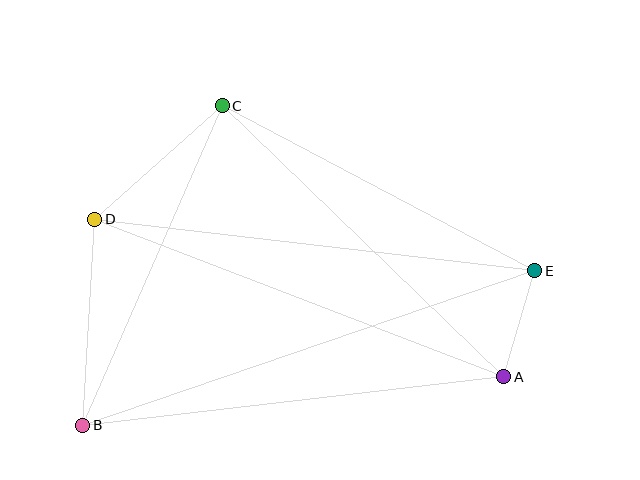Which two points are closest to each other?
Points A and E are closest to each other.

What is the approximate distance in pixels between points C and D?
The distance between C and D is approximately 171 pixels.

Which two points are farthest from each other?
Points B and E are farthest from each other.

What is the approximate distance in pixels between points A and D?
The distance between A and D is approximately 438 pixels.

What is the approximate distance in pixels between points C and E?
The distance between C and E is approximately 354 pixels.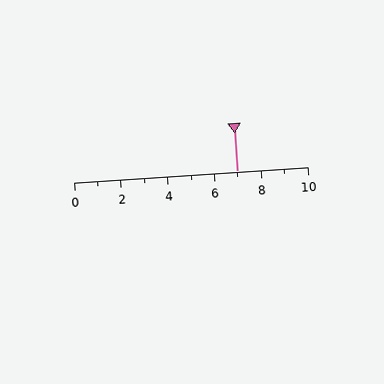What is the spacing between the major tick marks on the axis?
The major ticks are spaced 2 apart.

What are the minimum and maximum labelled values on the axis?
The axis runs from 0 to 10.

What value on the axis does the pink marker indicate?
The marker indicates approximately 7.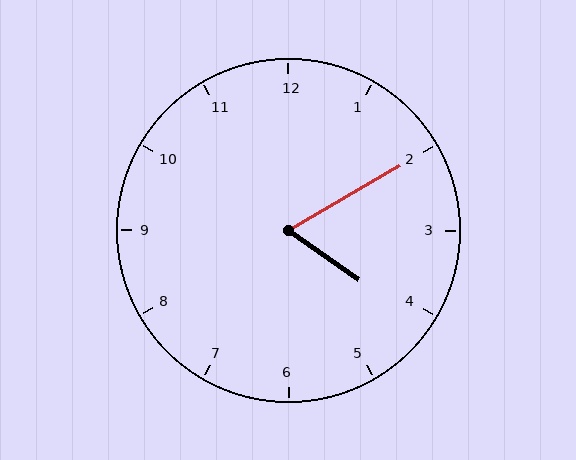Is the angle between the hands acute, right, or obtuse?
It is acute.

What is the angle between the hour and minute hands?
Approximately 65 degrees.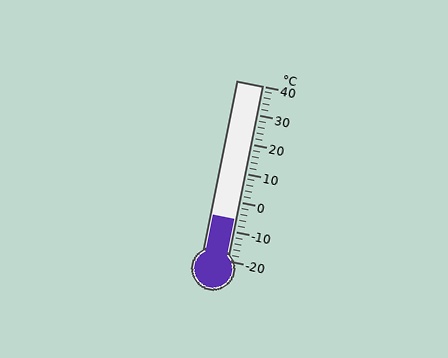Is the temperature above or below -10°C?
The temperature is above -10°C.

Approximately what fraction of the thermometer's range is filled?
The thermometer is filled to approximately 25% of its range.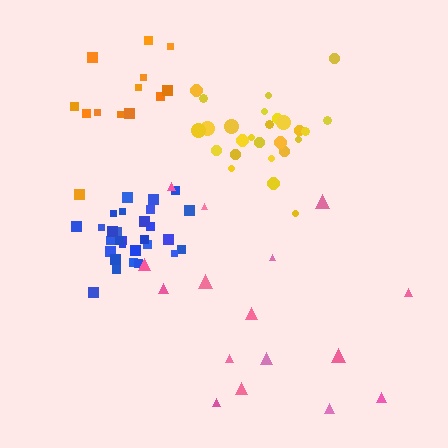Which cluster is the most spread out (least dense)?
Pink.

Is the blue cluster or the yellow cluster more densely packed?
Blue.